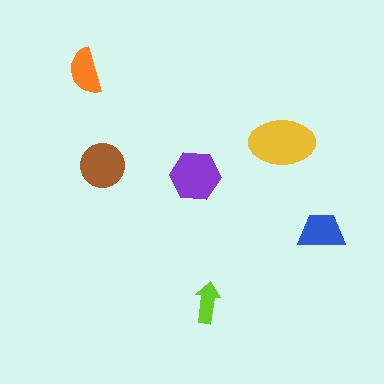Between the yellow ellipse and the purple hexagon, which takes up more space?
The yellow ellipse.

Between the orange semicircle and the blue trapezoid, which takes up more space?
The blue trapezoid.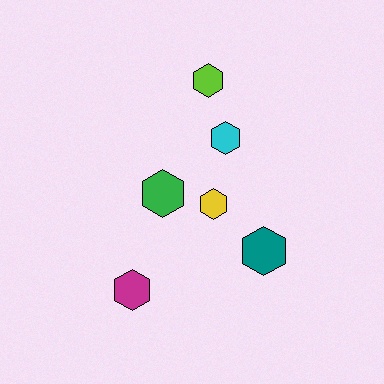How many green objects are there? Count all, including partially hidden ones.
There is 1 green object.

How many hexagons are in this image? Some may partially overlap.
There are 6 hexagons.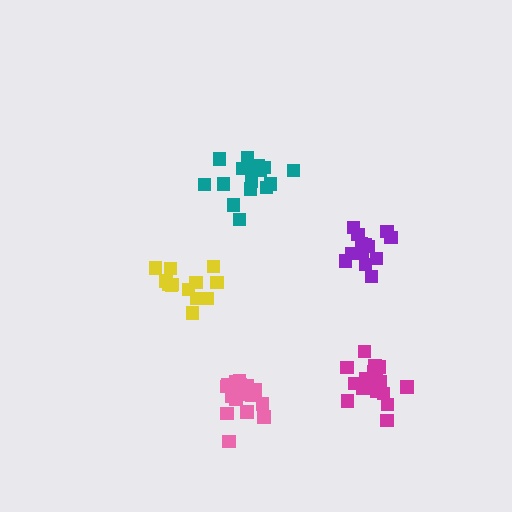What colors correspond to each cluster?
The clusters are colored: teal, pink, purple, magenta, yellow.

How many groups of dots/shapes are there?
There are 5 groups.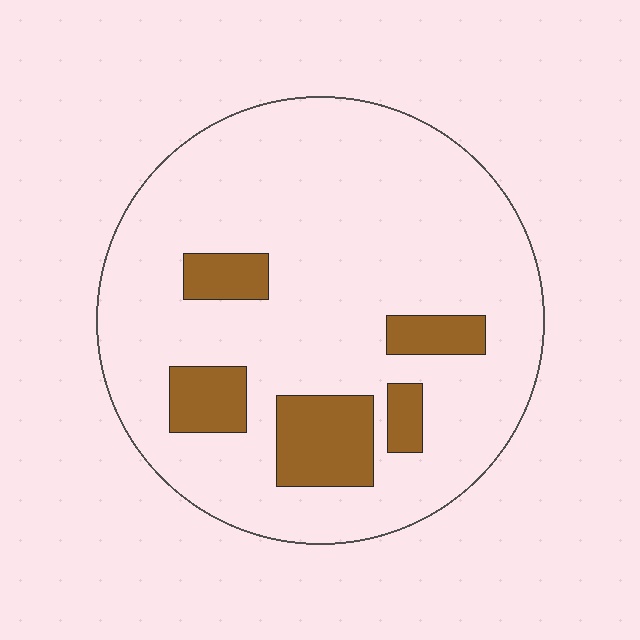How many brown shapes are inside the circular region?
5.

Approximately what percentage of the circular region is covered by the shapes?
Approximately 15%.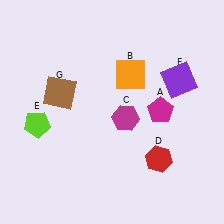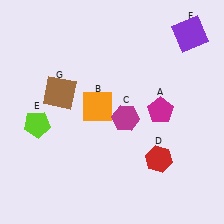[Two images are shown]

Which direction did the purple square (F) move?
The purple square (F) moved up.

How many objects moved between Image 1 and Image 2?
2 objects moved between the two images.